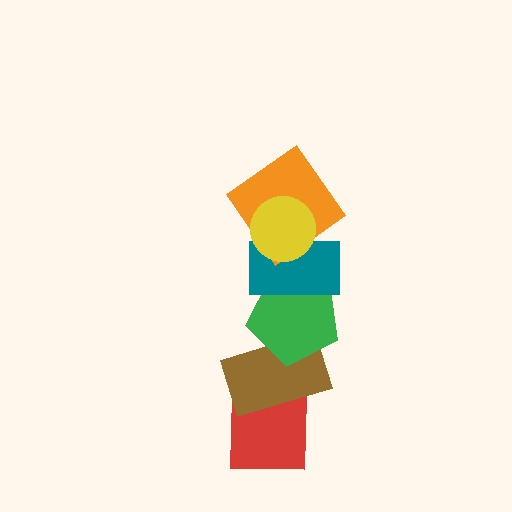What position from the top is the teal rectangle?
The teal rectangle is 3rd from the top.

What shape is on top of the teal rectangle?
The orange diamond is on top of the teal rectangle.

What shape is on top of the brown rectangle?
The green pentagon is on top of the brown rectangle.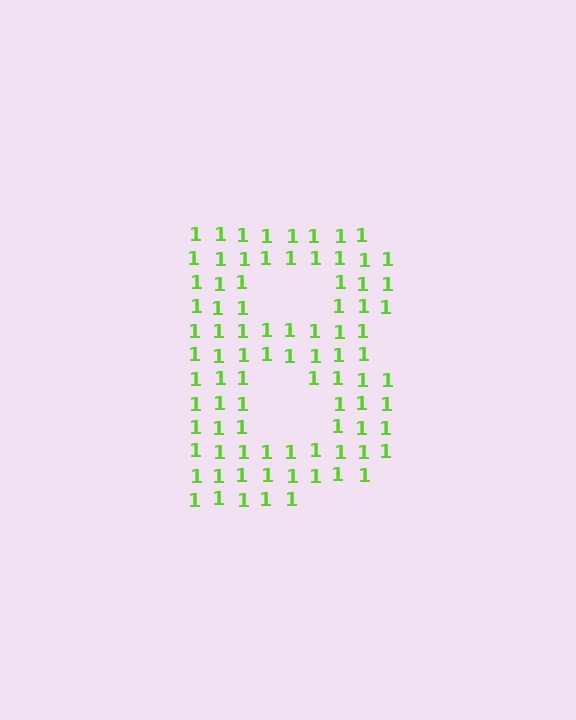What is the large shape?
The large shape is the letter B.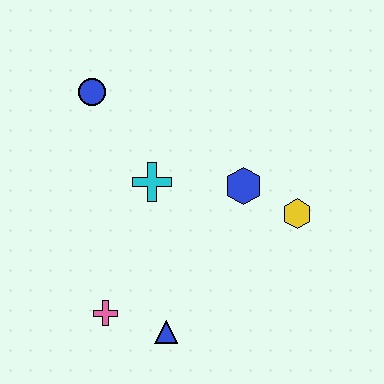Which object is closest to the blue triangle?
The pink cross is closest to the blue triangle.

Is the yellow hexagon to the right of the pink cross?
Yes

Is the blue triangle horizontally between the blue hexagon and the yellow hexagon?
No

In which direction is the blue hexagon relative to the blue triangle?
The blue hexagon is above the blue triangle.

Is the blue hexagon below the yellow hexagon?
No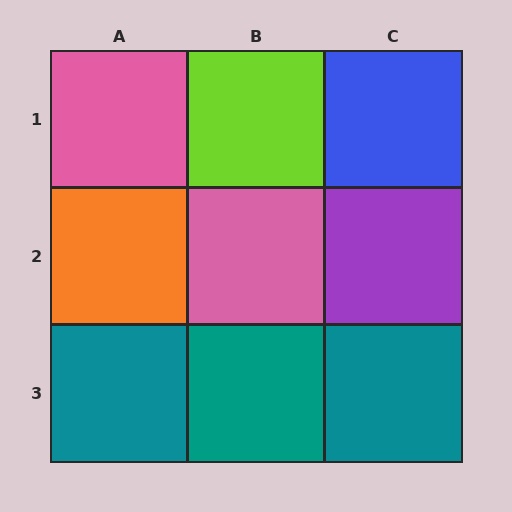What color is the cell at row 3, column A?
Teal.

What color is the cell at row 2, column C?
Purple.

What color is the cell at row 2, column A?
Orange.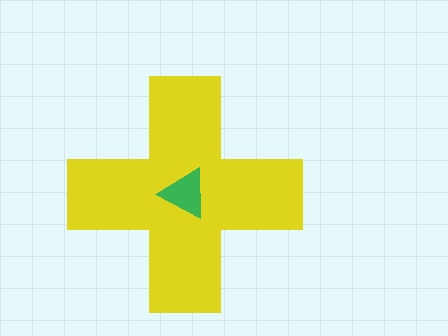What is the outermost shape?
The yellow cross.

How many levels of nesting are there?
2.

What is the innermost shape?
The green triangle.